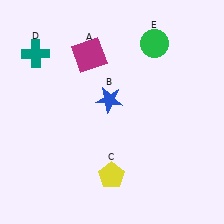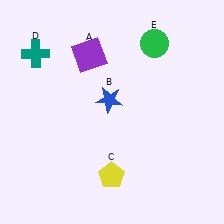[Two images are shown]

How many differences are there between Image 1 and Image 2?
There is 1 difference between the two images.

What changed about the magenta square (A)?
In Image 1, A is magenta. In Image 2, it changed to purple.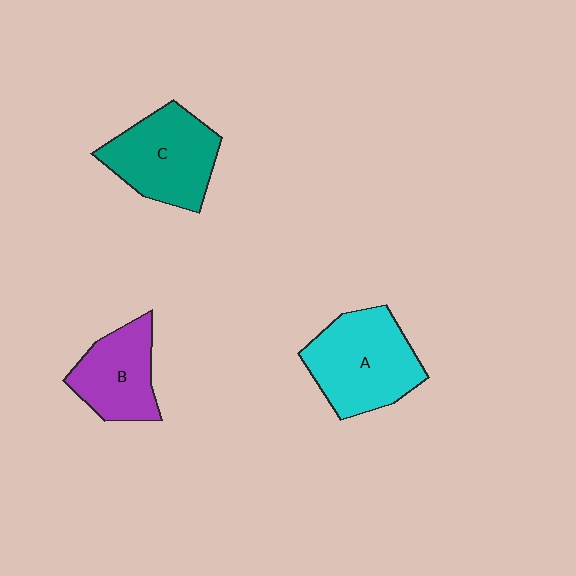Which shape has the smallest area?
Shape B (purple).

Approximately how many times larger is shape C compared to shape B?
Approximately 1.3 times.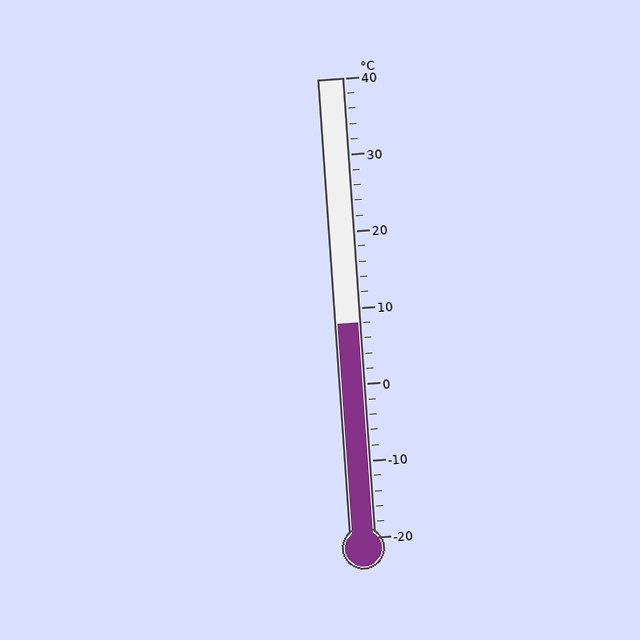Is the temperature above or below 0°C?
The temperature is above 0°C.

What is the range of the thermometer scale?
The thermometer scale ranges from -20°C to 40°C.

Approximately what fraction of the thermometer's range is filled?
The thermometer is filled to approximately 45% of its range.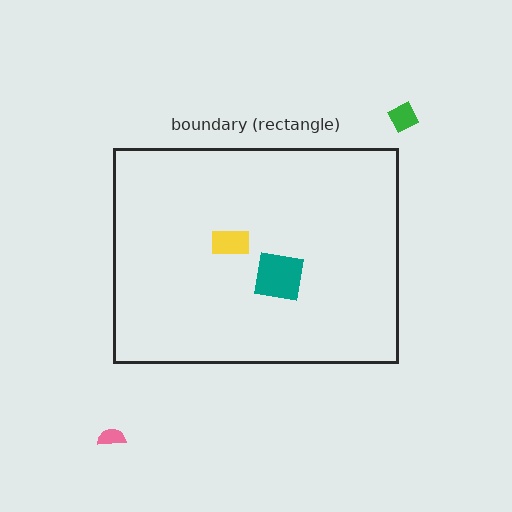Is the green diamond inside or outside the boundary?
Outside.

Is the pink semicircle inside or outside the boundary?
Outside.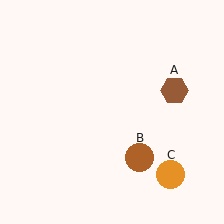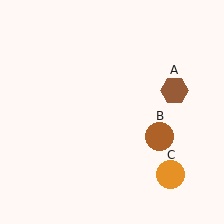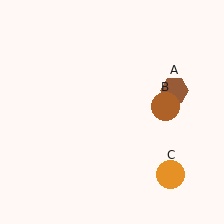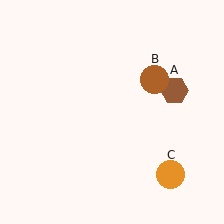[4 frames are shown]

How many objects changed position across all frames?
1 object changed position: brown circle (object B).